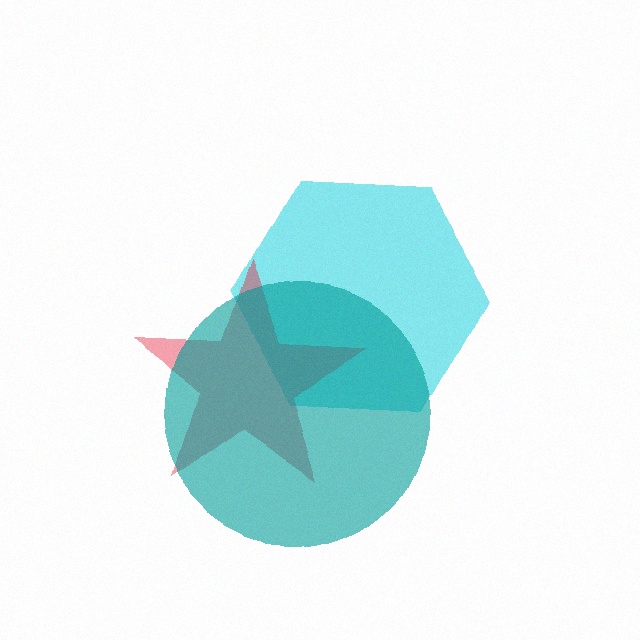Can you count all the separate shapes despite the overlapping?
Yes, there are 3 separate shapes.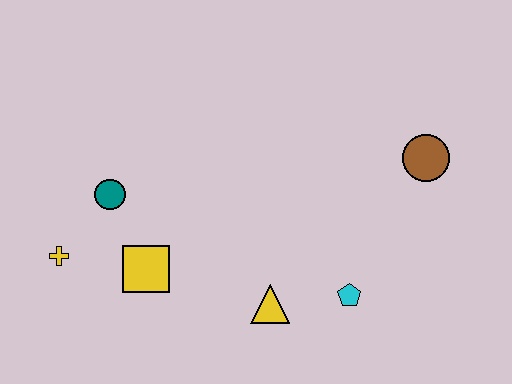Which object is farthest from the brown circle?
The yellow cross is farthest from the brown circle.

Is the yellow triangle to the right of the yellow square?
Yes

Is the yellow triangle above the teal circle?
No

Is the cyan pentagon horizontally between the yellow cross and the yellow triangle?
No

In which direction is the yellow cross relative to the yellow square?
The yellow cross is to the left of the yellow square.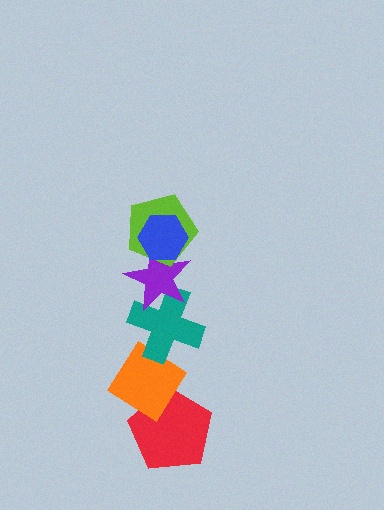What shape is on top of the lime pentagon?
The blue hexagon is on top of the lime pentagon.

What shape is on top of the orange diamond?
The teal cross is on top of the orange diamond.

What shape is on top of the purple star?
The lime pentagon is on top of the purple star.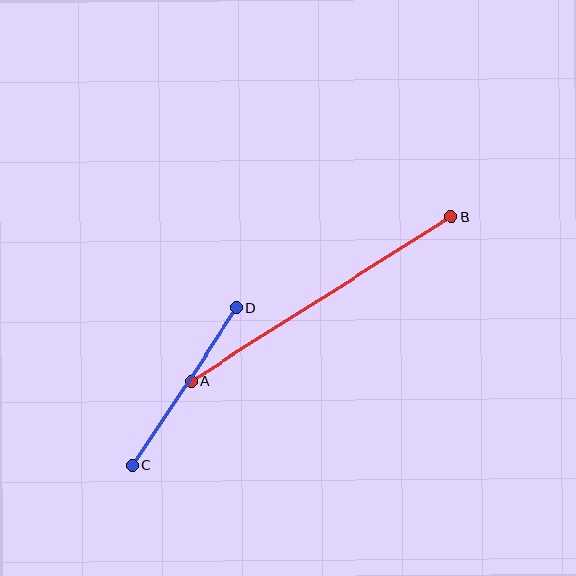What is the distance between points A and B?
The distance is approximately 308 pixels.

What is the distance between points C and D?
The distance is approximately 188 pixels.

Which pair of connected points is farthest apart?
Points A and B are farthest apart.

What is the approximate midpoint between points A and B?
The midpoint is at approximately (321, 299) pixels.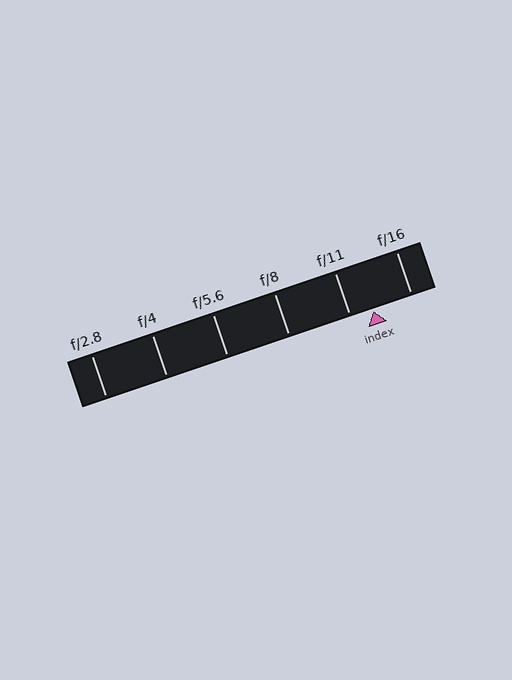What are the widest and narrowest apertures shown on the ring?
The widest aperture shown is f/2.8 and the narrowest is f/16.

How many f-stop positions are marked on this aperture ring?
There are 6 f-stop positions marked.